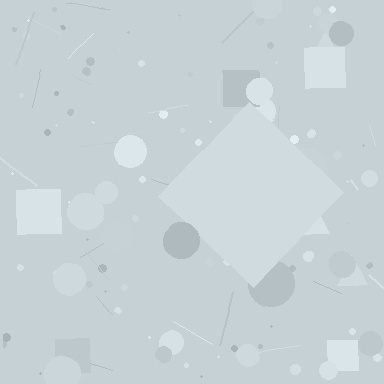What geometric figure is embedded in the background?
A diamond is embedded in the background.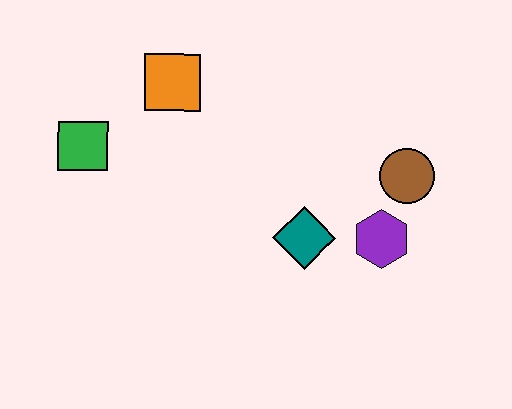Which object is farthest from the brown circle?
The green square is farthest from the brown circle.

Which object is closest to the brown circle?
The purple hexagon is closest to the brown circle.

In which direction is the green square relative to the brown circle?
The green square is to the left of the brown circle.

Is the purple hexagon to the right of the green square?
Yes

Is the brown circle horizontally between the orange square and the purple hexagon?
No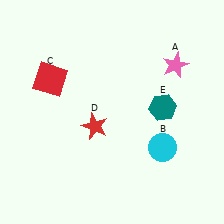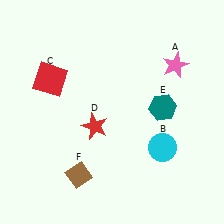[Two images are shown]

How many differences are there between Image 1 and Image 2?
There is 1 difference between the two images.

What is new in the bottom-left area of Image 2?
A brown diamond (F) was added in the bottom-left area of Image 2.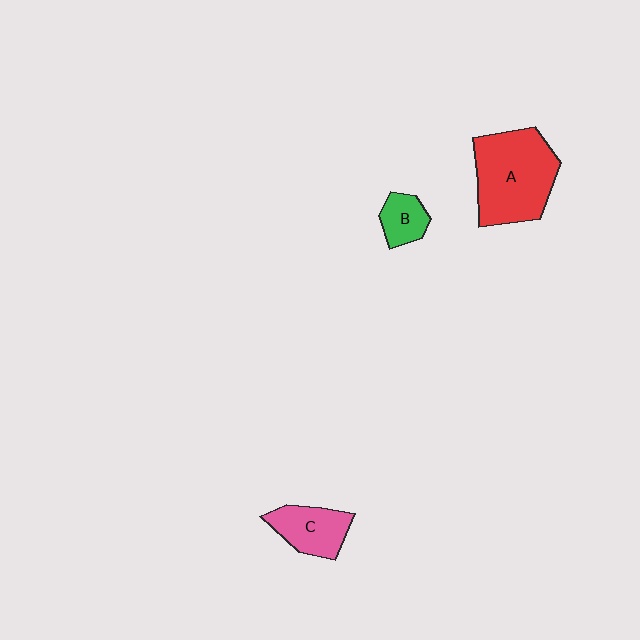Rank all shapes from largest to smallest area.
From largest to smallest: A (red), C (pink), B (green).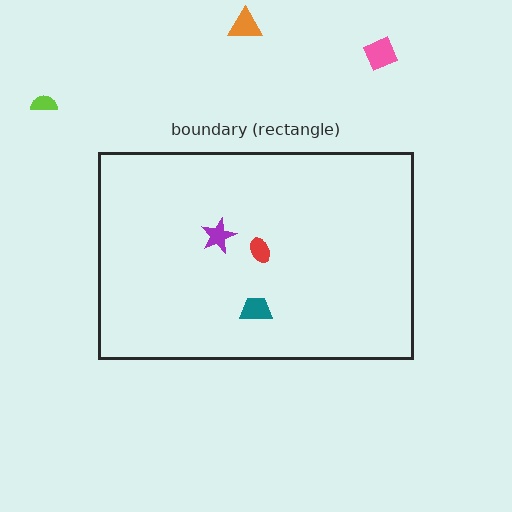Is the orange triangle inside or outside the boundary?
Outside.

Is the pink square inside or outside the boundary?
Outside.